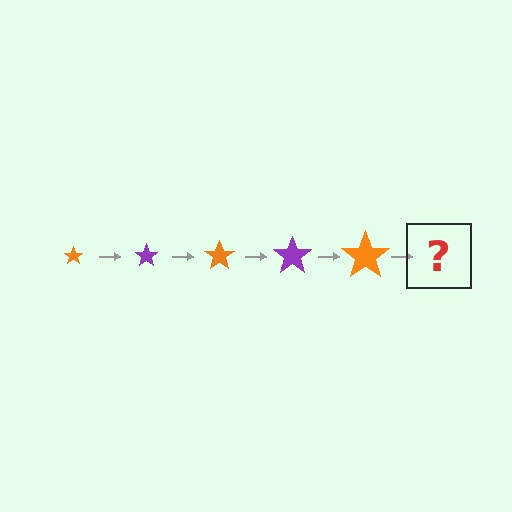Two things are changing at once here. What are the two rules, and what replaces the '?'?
The two rules are that the star grows larger each step and the color cycles through orange and purple. The '?' should be a purple star, larger than the previous one.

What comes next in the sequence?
The next element should be a purple star, larger than the previous one.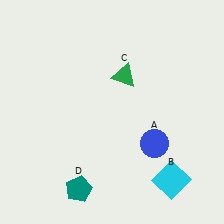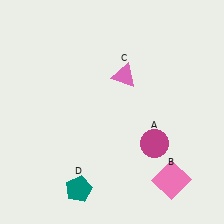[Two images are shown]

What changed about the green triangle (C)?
In Image 1, C is green. In Image 2, it changed to pink.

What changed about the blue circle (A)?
In Image 1, A is blue. In Image 2, it changed to magenta.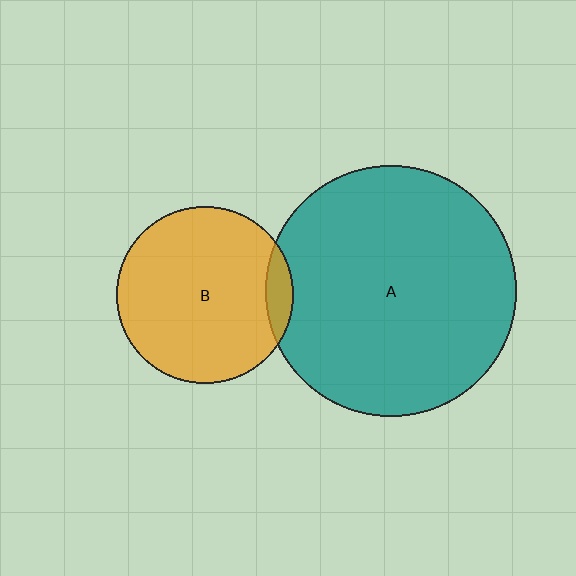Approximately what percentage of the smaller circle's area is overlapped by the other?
Approximately 10%.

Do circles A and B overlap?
Yes.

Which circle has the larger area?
Circle A (teal).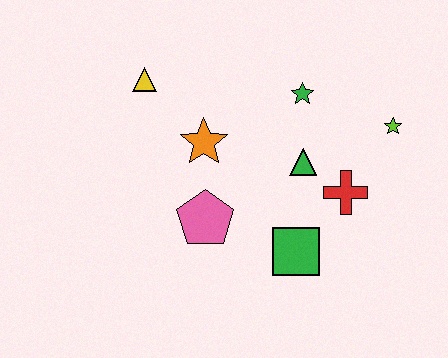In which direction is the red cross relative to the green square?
The red cross is above the green square.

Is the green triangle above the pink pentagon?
Yes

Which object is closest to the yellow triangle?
The orange star is closest to the yellow triangle.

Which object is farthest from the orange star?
The lime star is farthest from the orange star.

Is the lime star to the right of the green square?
Yes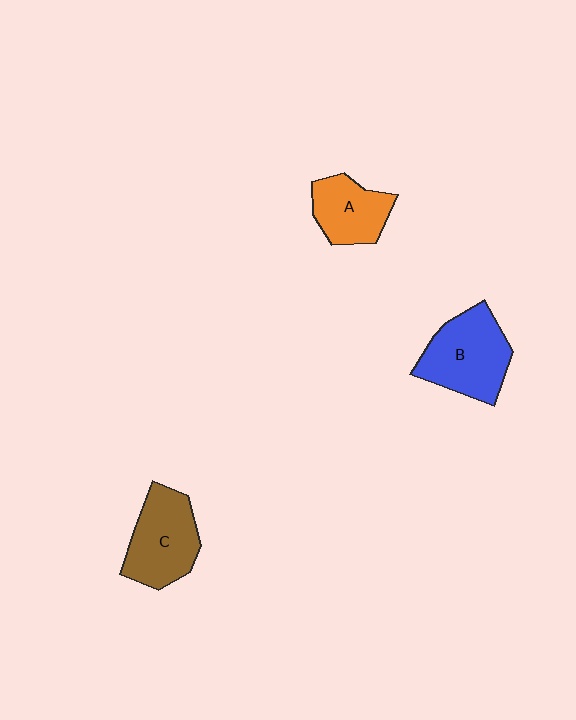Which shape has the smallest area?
Shape A (orange).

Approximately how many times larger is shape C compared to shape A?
Approximately 1.3 times.